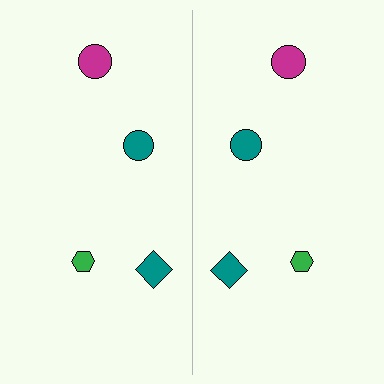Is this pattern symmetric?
Yes, this pattern has bilateral (reflection) symmetry.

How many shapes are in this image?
There are 8 shapes in this image.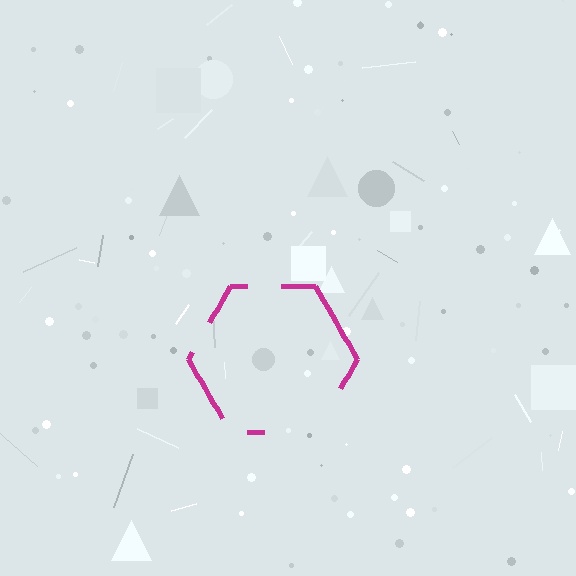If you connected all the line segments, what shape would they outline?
They would outline a hexagon.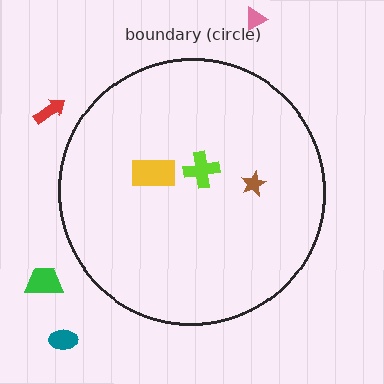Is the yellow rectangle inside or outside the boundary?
Inside.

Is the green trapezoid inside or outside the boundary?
Outside.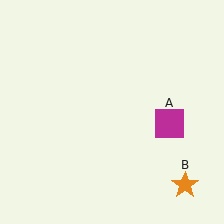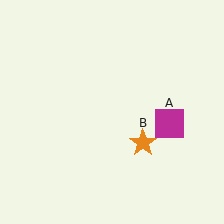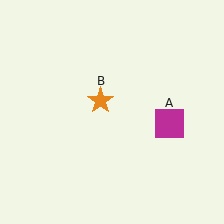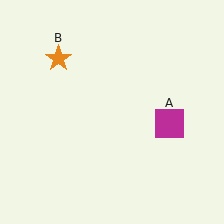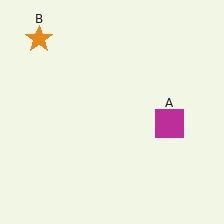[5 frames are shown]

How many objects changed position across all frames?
1 object changed position: orange star (object B).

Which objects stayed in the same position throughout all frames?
Magenta square (object A) remained stationary.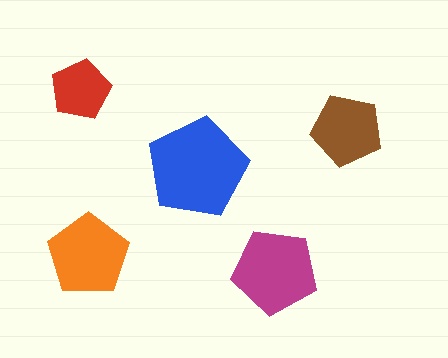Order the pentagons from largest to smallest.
the blue one, the magenta one, the orange one, the brown one, the red one.